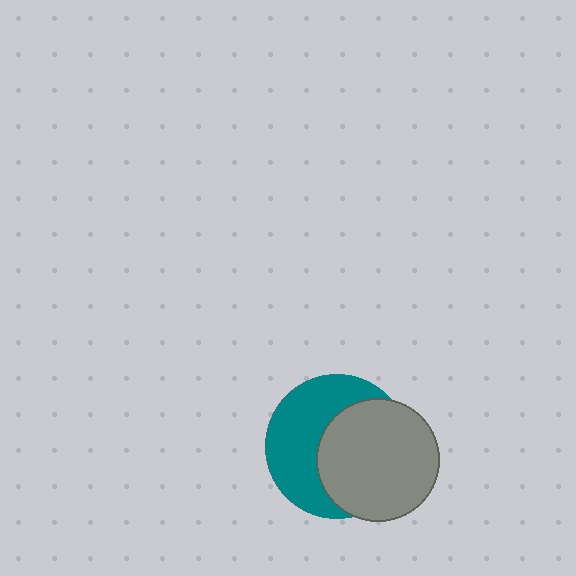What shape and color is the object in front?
The object in front is a gray circle.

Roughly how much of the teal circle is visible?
About half of it is visible (roughly 49%).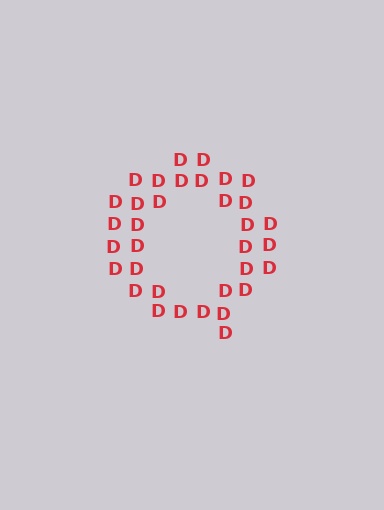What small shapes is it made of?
It is made of small letter D's.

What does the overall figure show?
The overall figure shows the letter Q.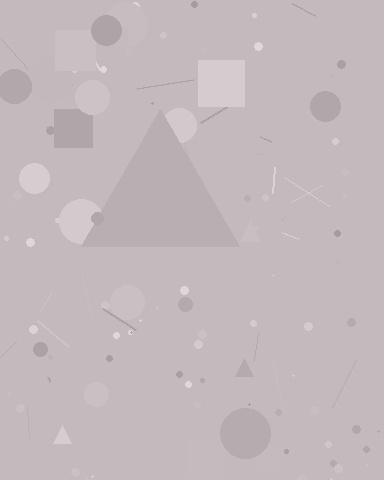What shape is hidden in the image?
A triangle is hidden in the image.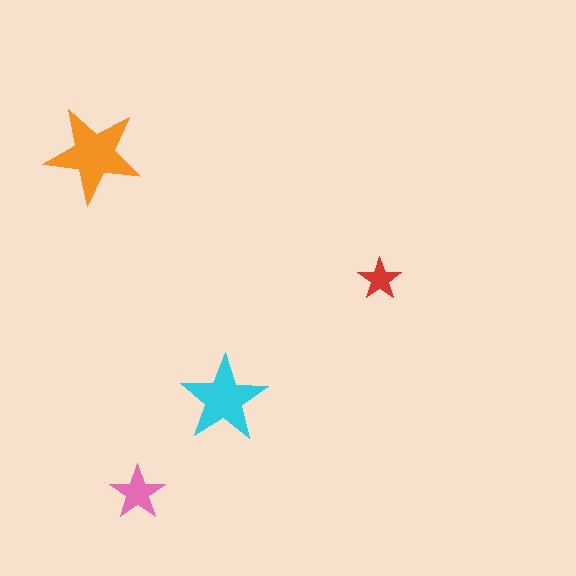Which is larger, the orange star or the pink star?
The orange one.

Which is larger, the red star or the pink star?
The pink one.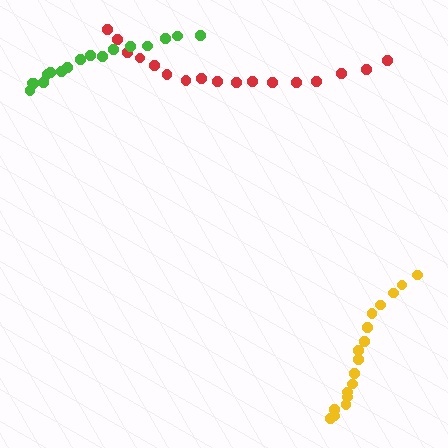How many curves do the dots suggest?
There are 3 distinct paths.